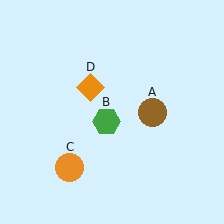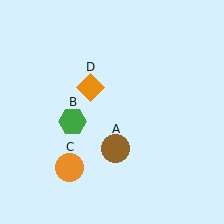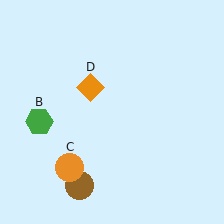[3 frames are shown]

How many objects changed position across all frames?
2 objects changed position: brown circle (object A), green hexagon (object B).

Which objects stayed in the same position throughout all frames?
Orange circle (object C) and orange diamond (object D) remained stationary.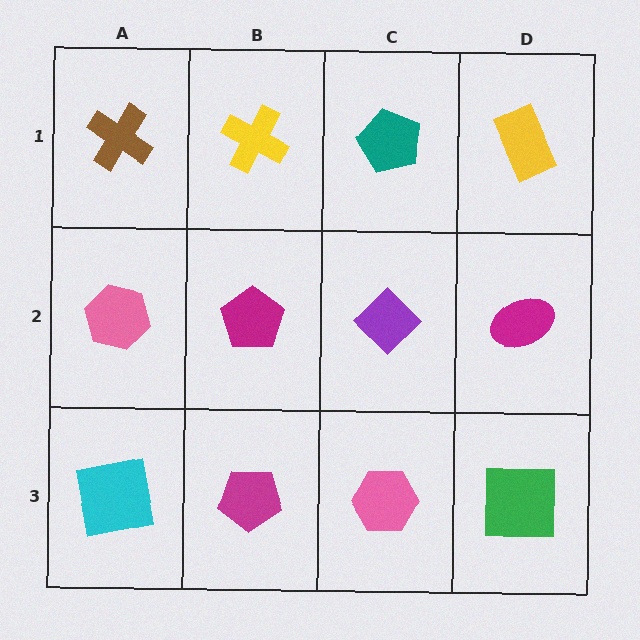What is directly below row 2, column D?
A green square.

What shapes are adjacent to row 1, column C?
A purple diamond (row 2, column C), a yellow cross (row 1, column B), a yellow rectangle (row 1, column D).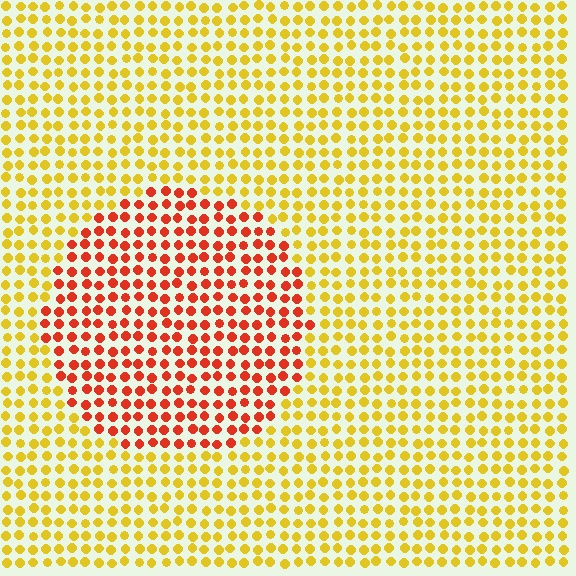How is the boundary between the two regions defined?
The boundary is defined purely by a slight shift in hue (about 46 degrees). Spacing, size, and orientation are identical on both sides.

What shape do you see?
I see a circle.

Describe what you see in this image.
The image is filled with small yellow elements in a uniform arrangement. A circle-shaped region is visible where the elements are tinted to a slightly different hue, forming a subtle color boundary.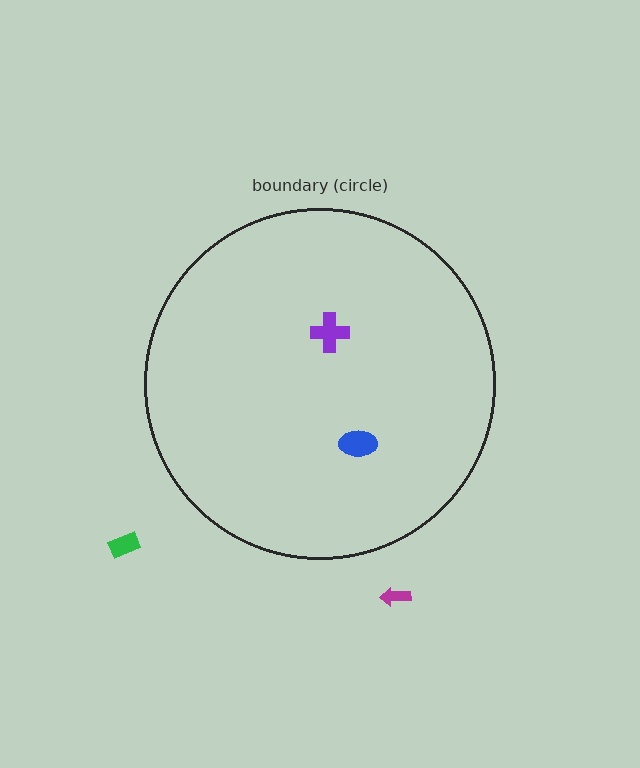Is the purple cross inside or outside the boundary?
Inside.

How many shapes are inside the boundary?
2 inside, 2 outside.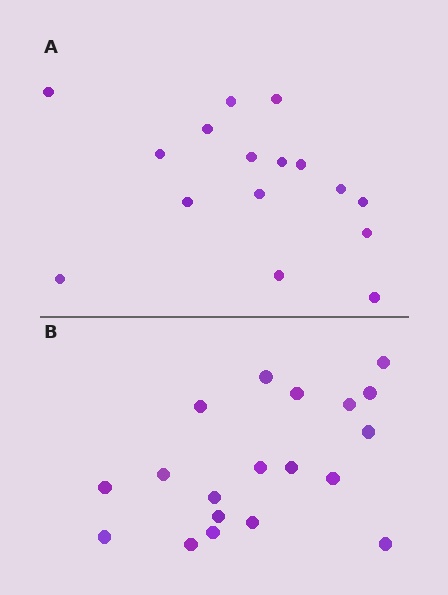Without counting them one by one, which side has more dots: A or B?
Region B (the bottom region) has more dots.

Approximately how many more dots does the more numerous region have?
Region B has just a few more — roughly 2 or 3 more dots than region A.